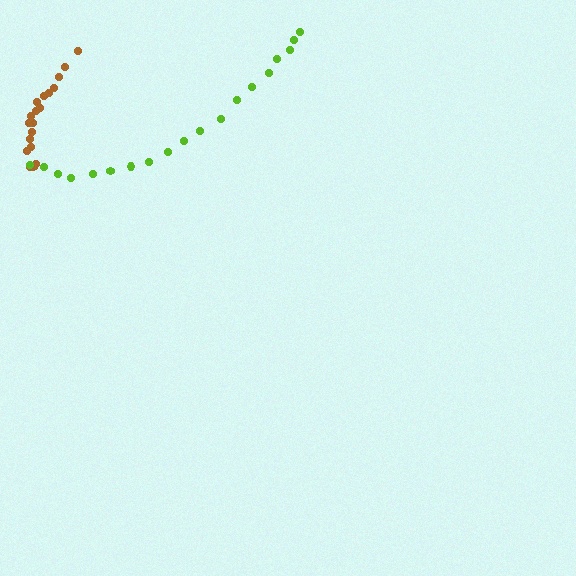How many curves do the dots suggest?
There are 2 distinct paths.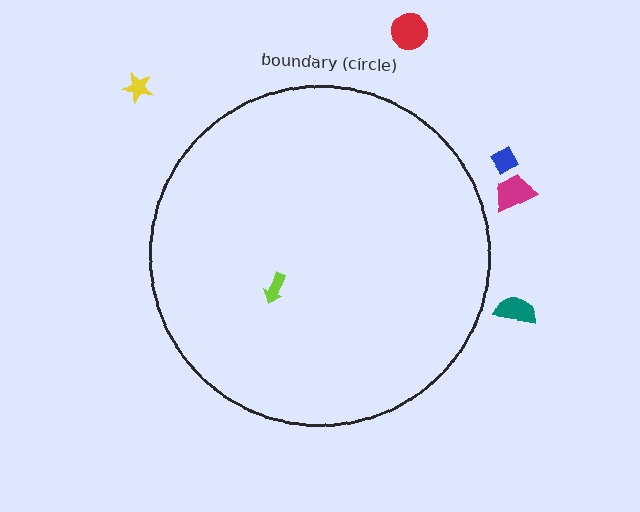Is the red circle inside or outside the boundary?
Outside.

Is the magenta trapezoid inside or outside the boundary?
Outside.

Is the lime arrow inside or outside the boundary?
Inside.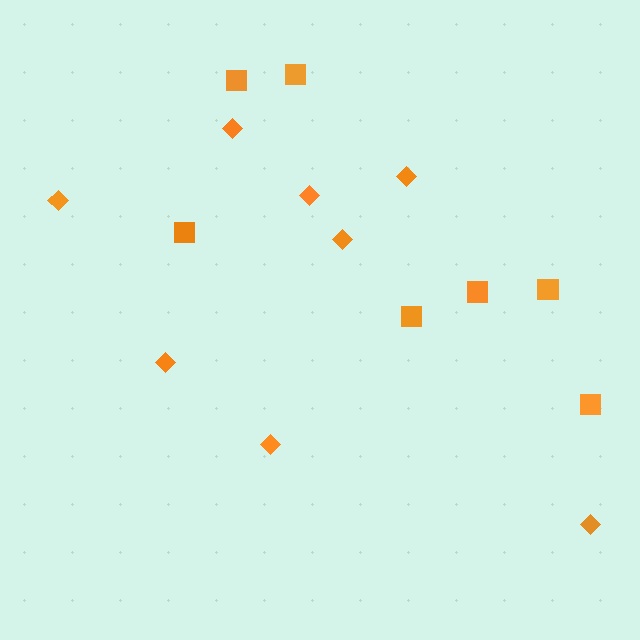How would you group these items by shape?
There are 2 groups: one group of squares (7) and one group of diamonds (8).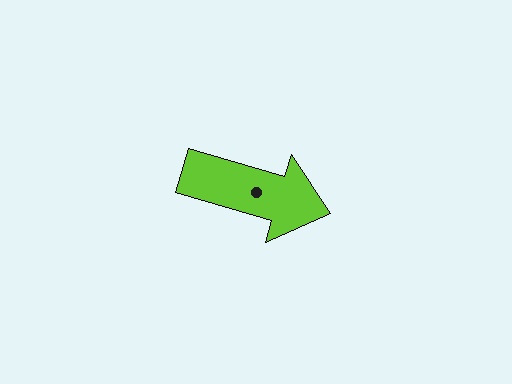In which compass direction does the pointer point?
East.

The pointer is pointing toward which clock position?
Roughly 4 o'clock.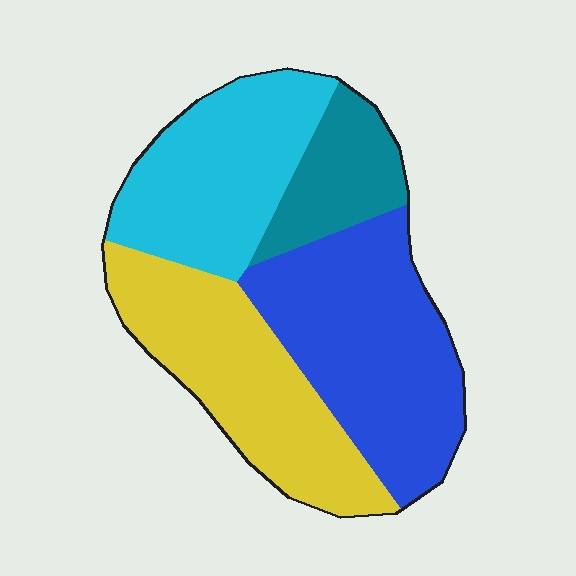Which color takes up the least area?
Teal, at roughly 15%.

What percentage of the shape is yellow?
Yellow takes up about one quarter (1/4) of the shape.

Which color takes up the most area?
Blue, at roughly 35%.